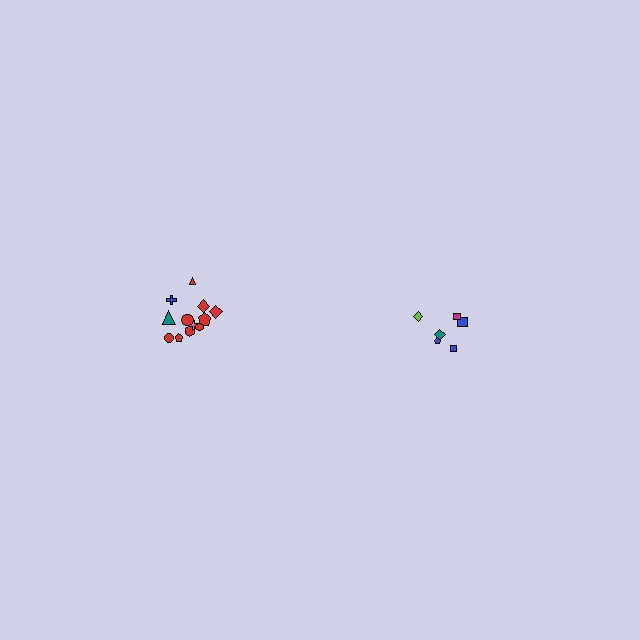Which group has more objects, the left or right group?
The left group.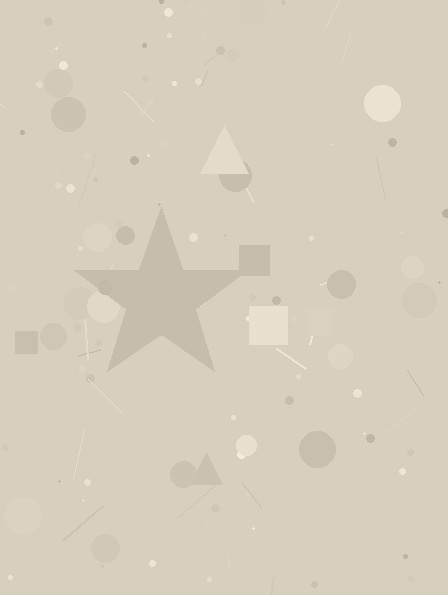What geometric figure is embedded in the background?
A star is embedded in the background.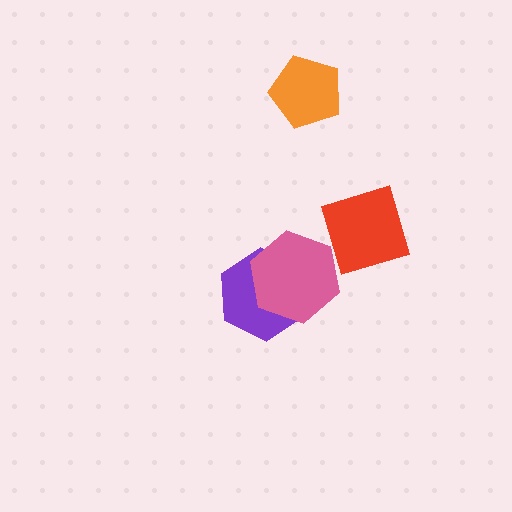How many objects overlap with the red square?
0 objects overlap with the red square.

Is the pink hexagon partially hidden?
No, no other shape covers it.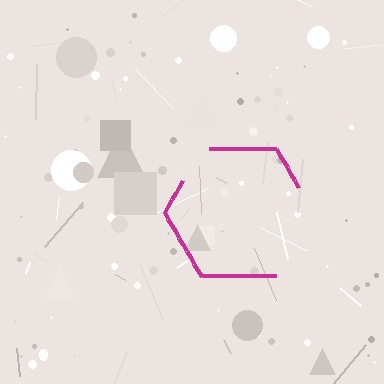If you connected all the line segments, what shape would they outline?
They would outline a hexagon.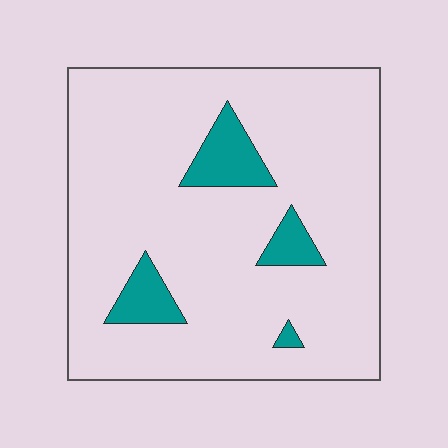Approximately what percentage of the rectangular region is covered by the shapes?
Approximately 10%.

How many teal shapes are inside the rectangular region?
4.